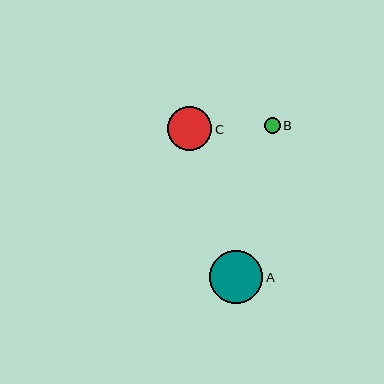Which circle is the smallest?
Circle B is the smallest with a size of approximately 15 pixels.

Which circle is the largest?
Circle A is the largest with a size of approximately 53 pixels.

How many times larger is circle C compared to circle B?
Circle C is approximately 2.9 times the size of circle B.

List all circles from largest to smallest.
From largest to smallest: A, C, B.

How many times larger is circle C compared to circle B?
Circle C is approximately 2.9 times the size of circle B.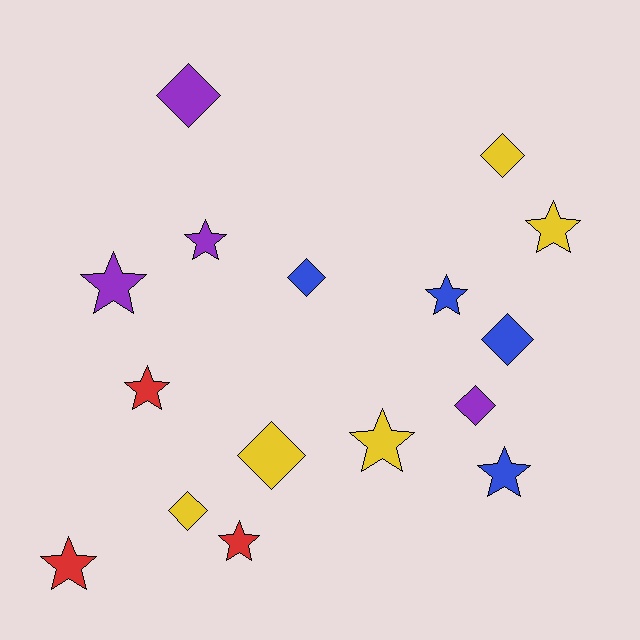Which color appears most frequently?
Yellow, with 5 objects.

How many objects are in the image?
There are 16 objects.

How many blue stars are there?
There are 2 blue stars.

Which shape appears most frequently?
Star, with 9 objects.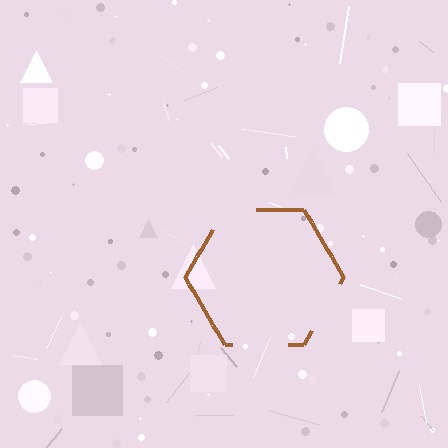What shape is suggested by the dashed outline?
The dashed outline suggests a hexagon.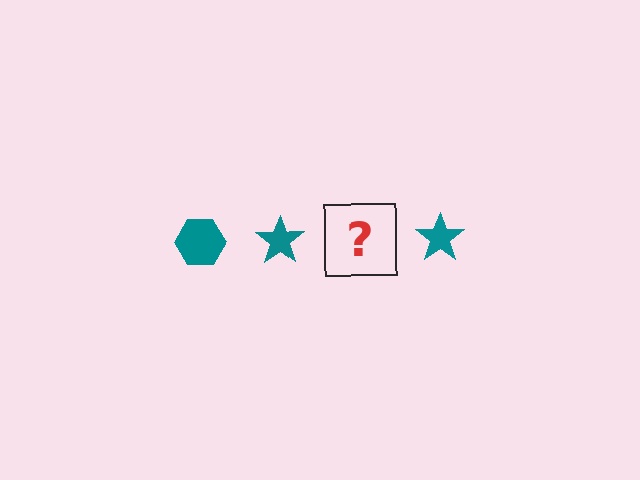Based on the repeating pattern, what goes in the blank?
The blank should be a teal hexagon.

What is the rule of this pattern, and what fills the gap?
The rule is that the pattern cycles through hexagon, star shapes in teal. The gap should be filled with a teal hexagon.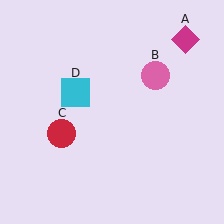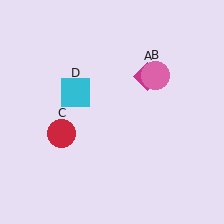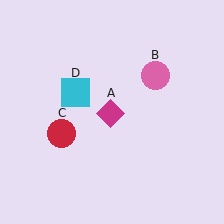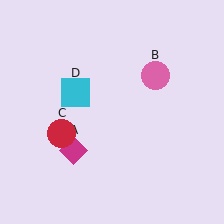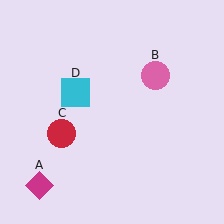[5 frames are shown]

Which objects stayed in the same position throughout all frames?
Pink circle (object B) and red circle (object C) and cyan square (object D) remained stationary.